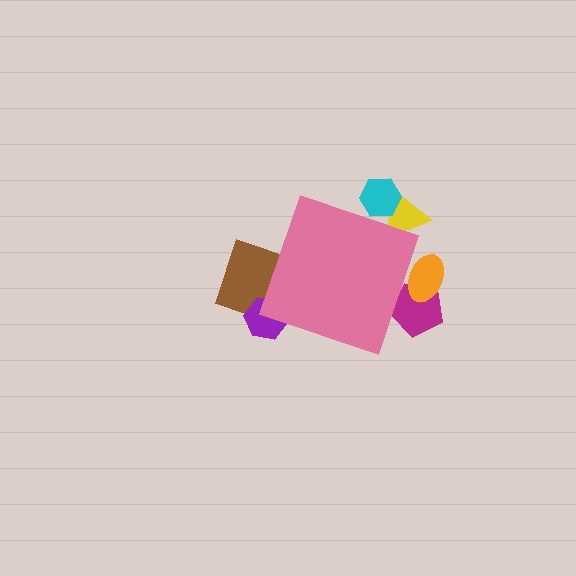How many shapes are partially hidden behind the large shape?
6 shapes are partially hidden.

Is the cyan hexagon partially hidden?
Yes, the cyan hexagon is partially hidden behind the pink diamond.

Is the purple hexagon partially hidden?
Yes, the purple hexagon is partially hidden behind the pink diamond.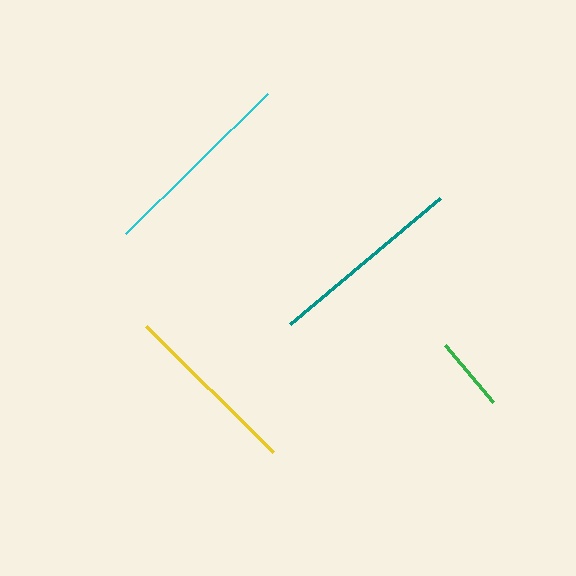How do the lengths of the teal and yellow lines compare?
The teal and yellow lines are approximately the same length.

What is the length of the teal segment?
The teal segment is approximately 196 pixels long.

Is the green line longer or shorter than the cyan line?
The cyan line is longer than the green line.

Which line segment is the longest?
The cyan line is the longest at approximately 199 pixels.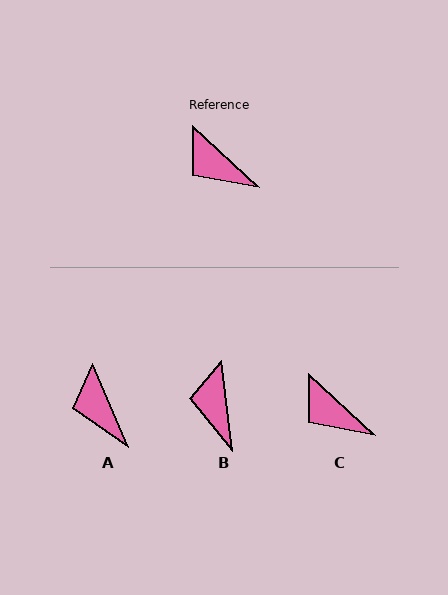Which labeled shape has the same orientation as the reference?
C.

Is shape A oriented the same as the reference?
No, it is off by about 24 degrees.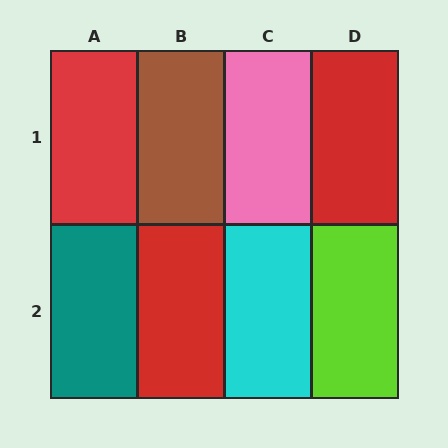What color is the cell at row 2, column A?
Teal.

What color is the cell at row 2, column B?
Red.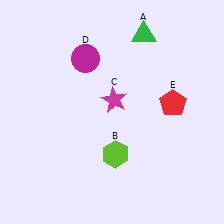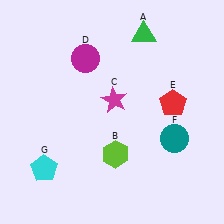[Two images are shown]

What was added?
A teal circle (F), a cyan pentagon (G) were added in Image 2.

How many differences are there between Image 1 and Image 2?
There are 2 differences between the two images.